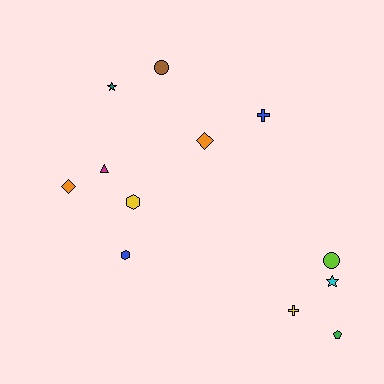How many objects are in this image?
There are 12 objects.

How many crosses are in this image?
There are 2 crosses.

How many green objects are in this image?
There is 1 green object.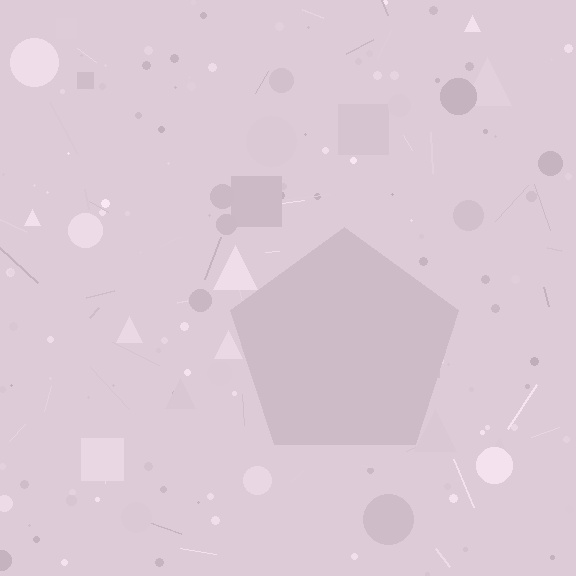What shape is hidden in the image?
A pentagon is hidden in the image.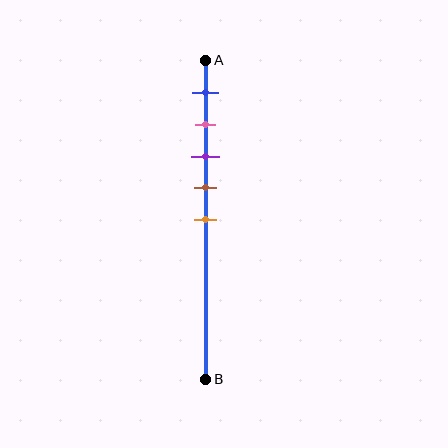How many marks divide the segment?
There are 5 marks dividing the segment.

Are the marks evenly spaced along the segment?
Yes, the marks are approximately evenly spaced.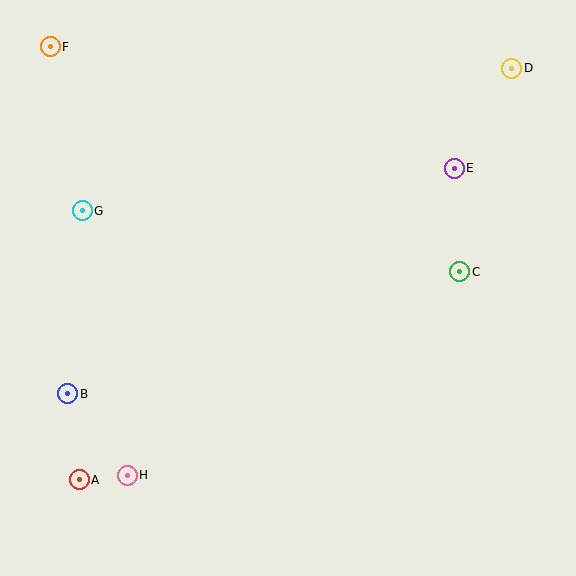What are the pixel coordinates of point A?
Point A is at (79, 480).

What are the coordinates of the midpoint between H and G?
The midpoint between H and G is at (105, 343).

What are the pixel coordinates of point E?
Point E is at (454, 168).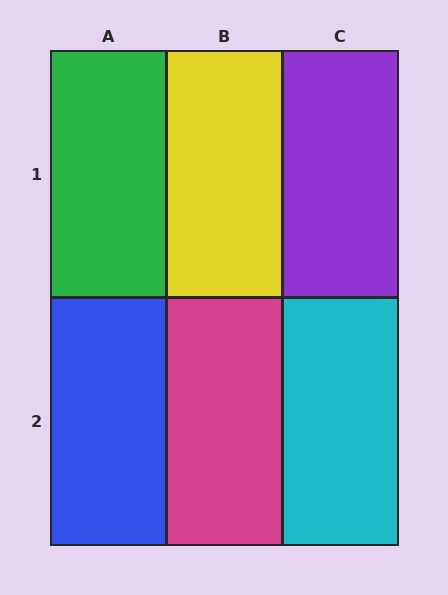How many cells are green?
1 cell is green.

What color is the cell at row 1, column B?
Yellow.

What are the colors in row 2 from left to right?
Blue, magenta, cyan.